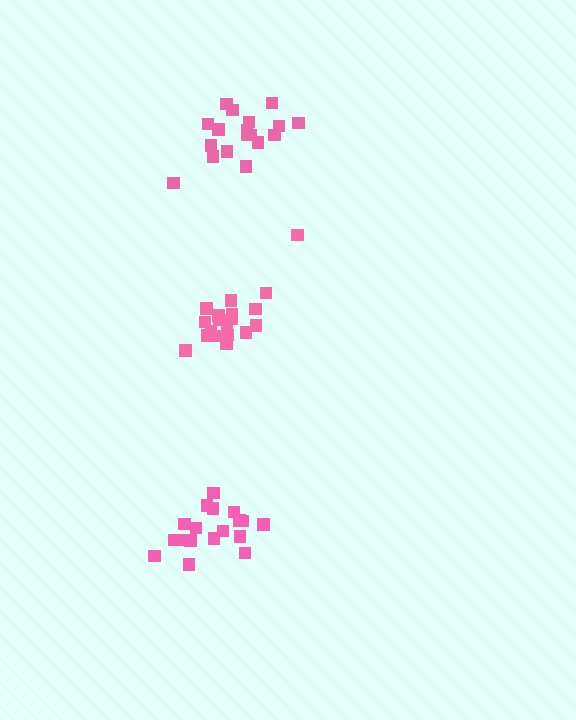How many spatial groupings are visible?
There are 3 spatial groupings.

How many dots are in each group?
Group 1: 19 dots, Group 2: 18 dots, Group 3: 18 dots (55 total).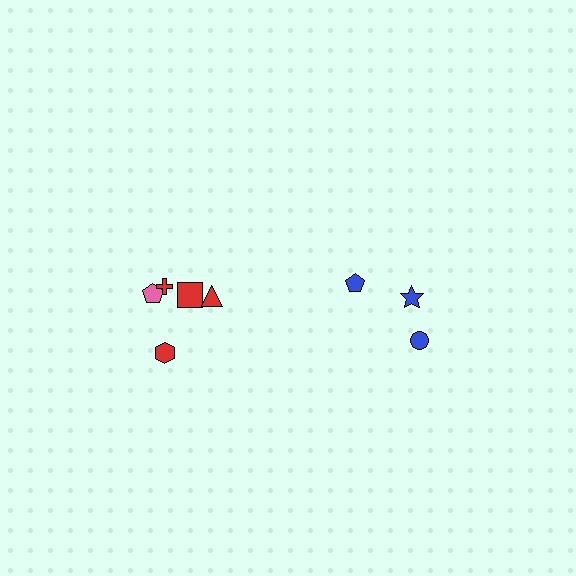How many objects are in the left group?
There are 5 objects.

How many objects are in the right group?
There are 3 objects.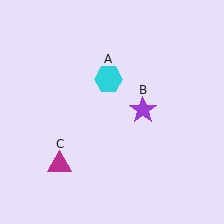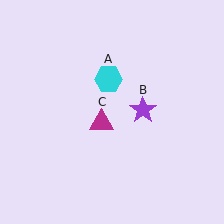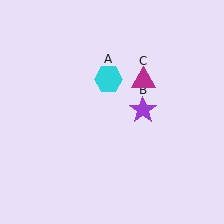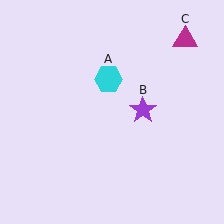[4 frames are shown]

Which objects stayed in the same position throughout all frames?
Cyan hexagon (object A) and purple star (object B) remained stationary.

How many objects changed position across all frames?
1 object changed position: magenta triangle (object C).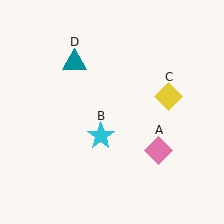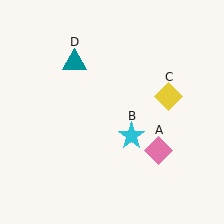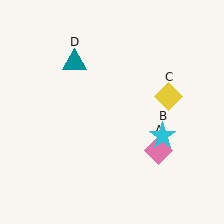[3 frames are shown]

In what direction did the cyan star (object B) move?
The cyan star (object B) moved right.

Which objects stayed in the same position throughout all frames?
Pink diamond (object A) and yellow diamond (object C) and teal triangle (object D) remained stationary.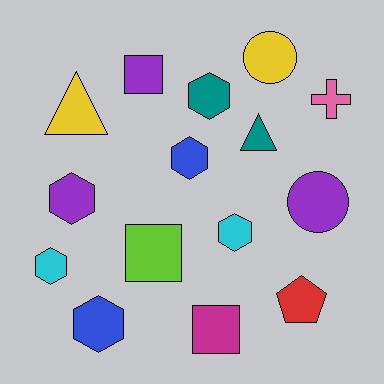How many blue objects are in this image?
There are 2 blue objects.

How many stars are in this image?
There are no stars.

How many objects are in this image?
There are 15 objects.